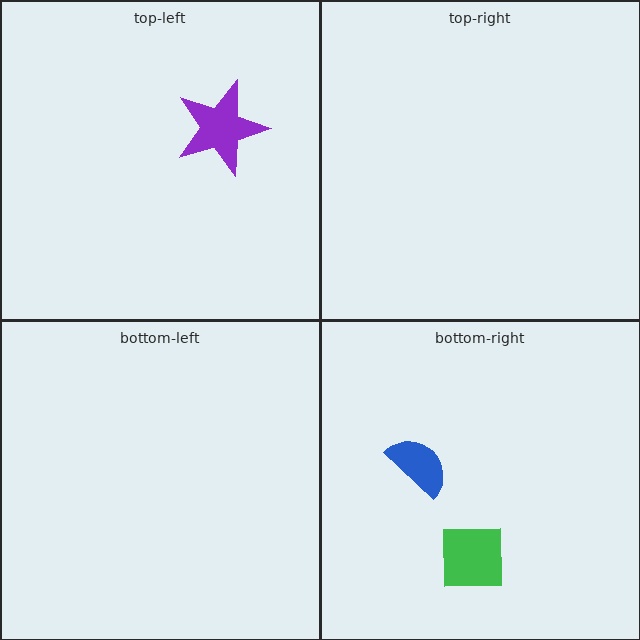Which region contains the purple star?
The top-left region.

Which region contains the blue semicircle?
The bottom-right region.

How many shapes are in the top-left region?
1.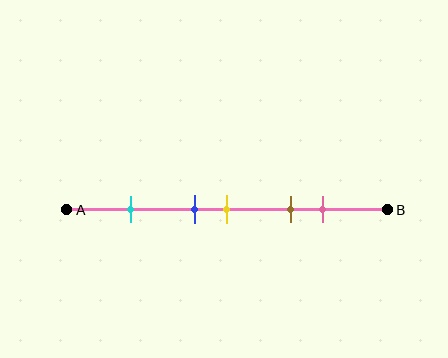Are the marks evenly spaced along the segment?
No, the marks are not evenly spaced.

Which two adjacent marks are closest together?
The blue and yellow marks are the closest adjacent pair.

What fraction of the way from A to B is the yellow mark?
The yellow mark is approximately 50% (0.5) of the way from A to B.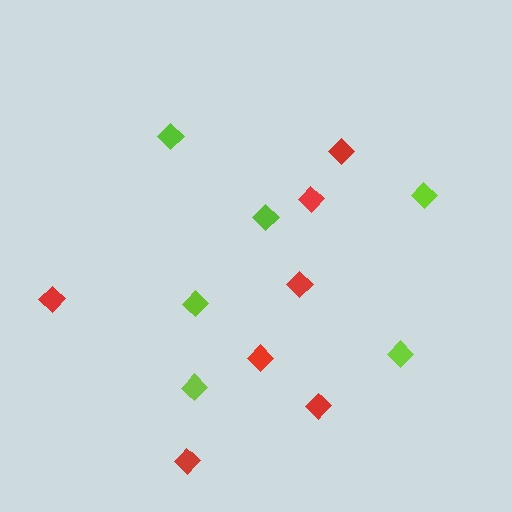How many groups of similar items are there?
There are 2 groups: one group of lime diamonds (6) and one group of red diamonds (7).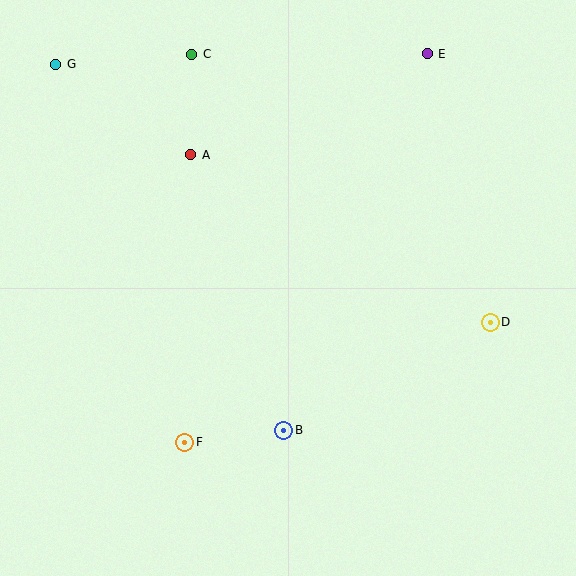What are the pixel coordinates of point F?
Point F is at (185, 442).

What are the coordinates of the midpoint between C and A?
The midpoint between C and A is at (191, 105).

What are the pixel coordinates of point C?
Point C is at (192, 54).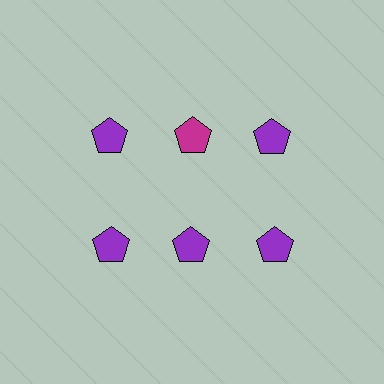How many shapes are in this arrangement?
There are 6 shapes arranged in a grid pattern.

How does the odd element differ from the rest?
It has a different color: magenta instead of purple.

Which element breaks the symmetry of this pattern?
The magenta pentagon in the top row, second from left column breaks the symmetry. All other shapes are purple pentagons.